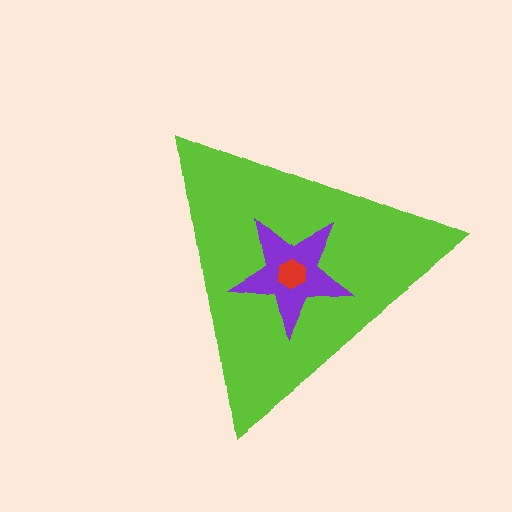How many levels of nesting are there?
3.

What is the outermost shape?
The lime triangle.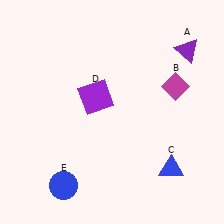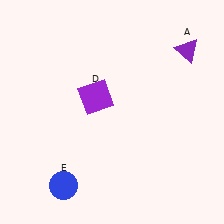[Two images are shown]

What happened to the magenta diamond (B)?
The magenta diamond (B) was removed in Image 2. It was in the top-right area of Image 1.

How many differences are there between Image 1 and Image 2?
There are 2 differences between the two images.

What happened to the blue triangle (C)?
The blue triangle (C) was removed in Image 2. It was in the bottom-right area of Image 1.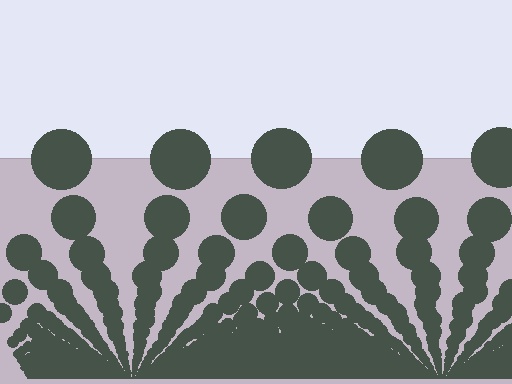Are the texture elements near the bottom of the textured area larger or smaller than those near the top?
Smaller. The gradient is inverted — elements near the bottom are smaller and denser.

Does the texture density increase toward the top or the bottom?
Density increases toward the bottom.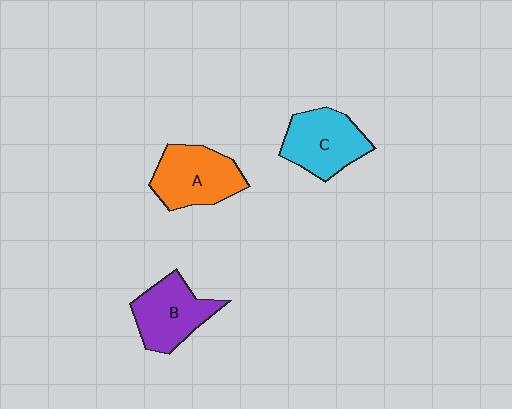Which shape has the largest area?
Shape A (orange).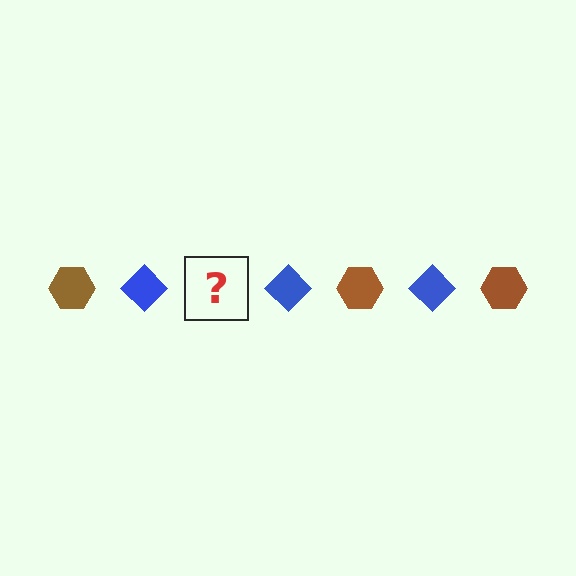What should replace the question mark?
The question mark should be replaced with a brown hexagon.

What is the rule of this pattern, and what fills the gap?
The rule is that the pattern alternates between brown hexagon and blue diamond. The gap should be filled with a brown hexagon.